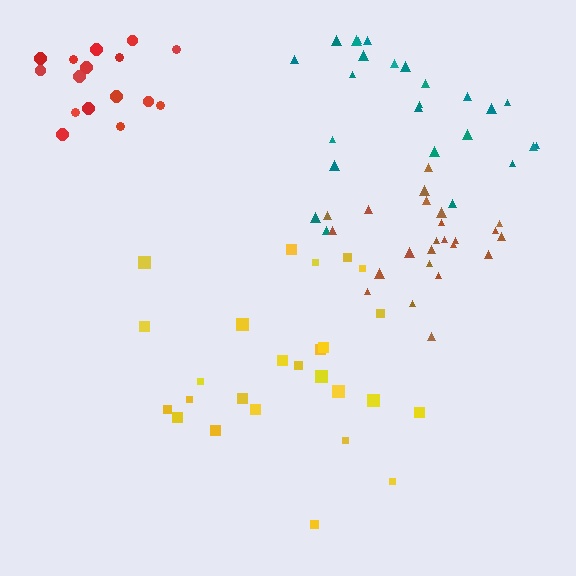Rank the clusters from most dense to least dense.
brown, red, yellow, teal.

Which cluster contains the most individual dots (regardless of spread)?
Yellow (26).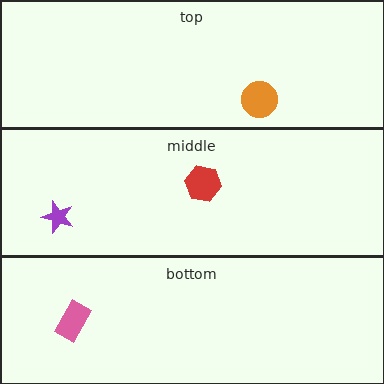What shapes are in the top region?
The orange circle.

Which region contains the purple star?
The middle region.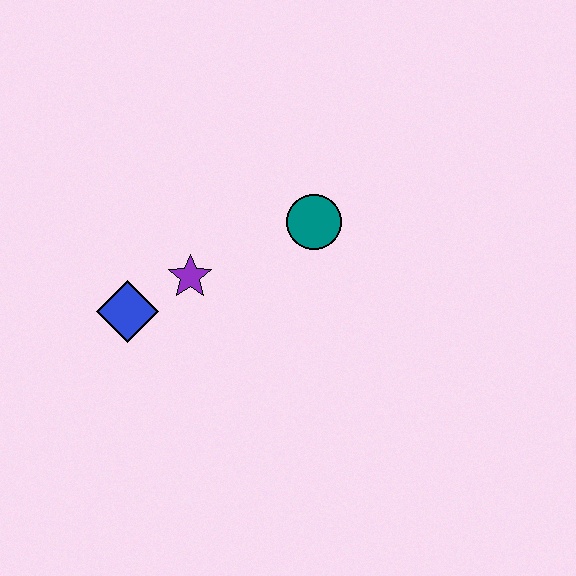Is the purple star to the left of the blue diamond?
No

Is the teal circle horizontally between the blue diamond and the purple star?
No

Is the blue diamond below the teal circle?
Yes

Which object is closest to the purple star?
The blue diamond is closest to the purple star.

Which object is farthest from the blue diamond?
The teal circle is farthest from the blue diamond.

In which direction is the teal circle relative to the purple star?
The teal circle is to the right of the purple star.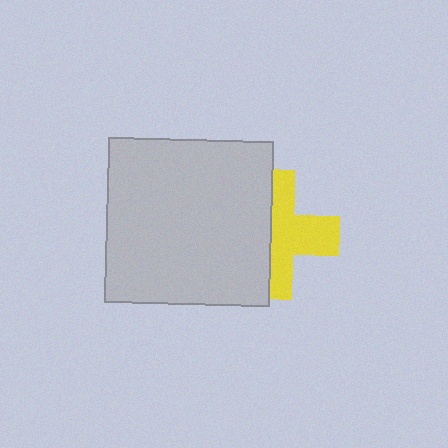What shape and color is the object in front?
The object in front is a light gray square.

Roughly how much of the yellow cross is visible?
About half of it is visible (roughly 55%).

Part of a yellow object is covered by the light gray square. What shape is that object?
It is a cross.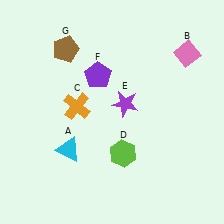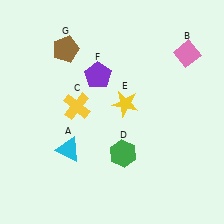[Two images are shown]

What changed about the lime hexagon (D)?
In Image 1, D is lime. In Image 2, it changed to green.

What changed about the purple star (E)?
In Image 1, E is purple. In Image 2, it changed to yellow.